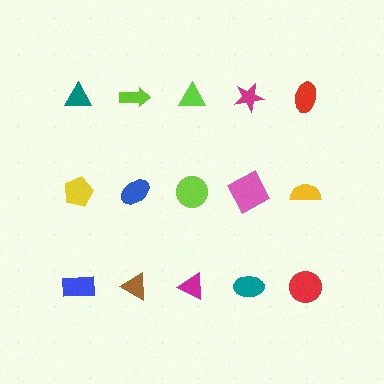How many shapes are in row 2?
5 shapes.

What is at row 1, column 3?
A lime triangle.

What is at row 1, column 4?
A magenta star.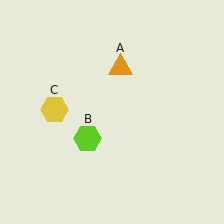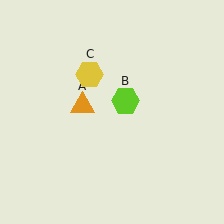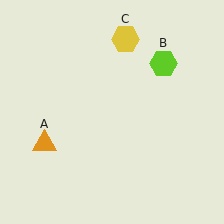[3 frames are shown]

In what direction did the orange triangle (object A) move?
The orange triangle (object A) moved down and to the left.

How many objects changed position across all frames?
3 objects changed position: orange triangle (object A), lime hexagon (object B), yellow hexagon (object C).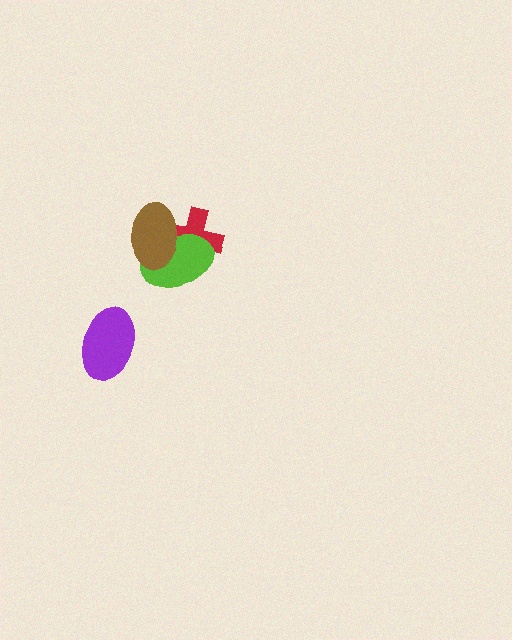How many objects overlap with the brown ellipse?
2 objects overlap with the brown ellipse.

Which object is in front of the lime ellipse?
The brown ellipse is in front of the lime ellipse.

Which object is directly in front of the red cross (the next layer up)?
The lime ellipse is directly in front of the red cross.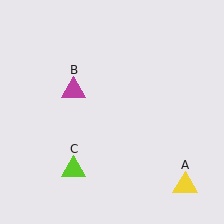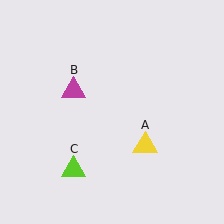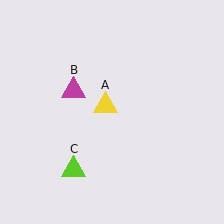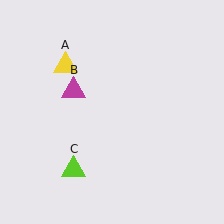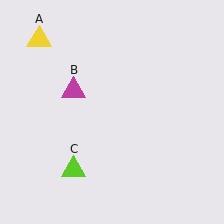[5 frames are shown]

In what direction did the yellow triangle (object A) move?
The yellow triangle (object A) moved up and to the left.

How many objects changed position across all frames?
1 object changed position: yellow triangle (object A).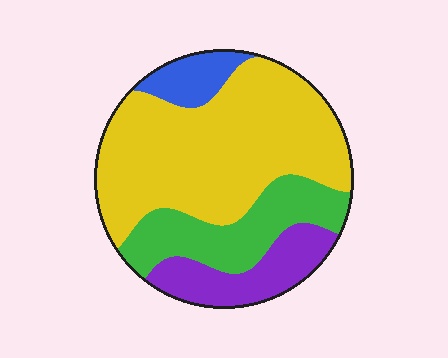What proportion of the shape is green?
Green takes up between a sixth and a third of the shape.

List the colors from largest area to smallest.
From largest to smallest: yellow, green, purple, blue.